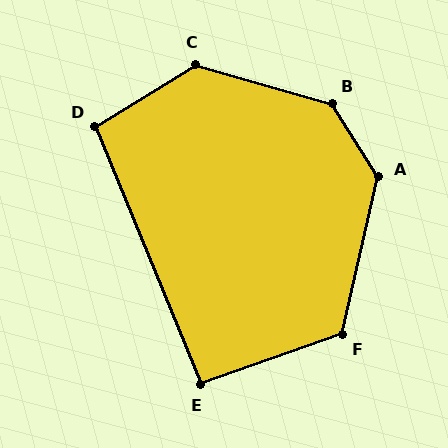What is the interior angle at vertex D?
Approximately 99 degrees (obtuse).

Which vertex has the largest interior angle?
B, at approximately 139 degrees.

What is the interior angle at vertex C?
Approximately 133 degrees (obtuse).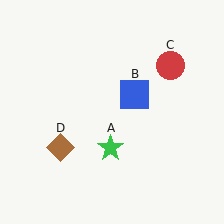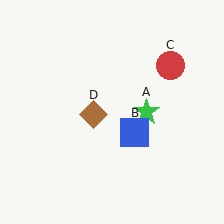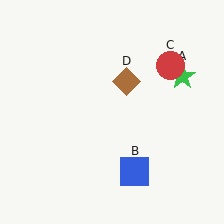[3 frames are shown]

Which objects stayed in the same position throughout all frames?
Red circle (object C) remained stationary.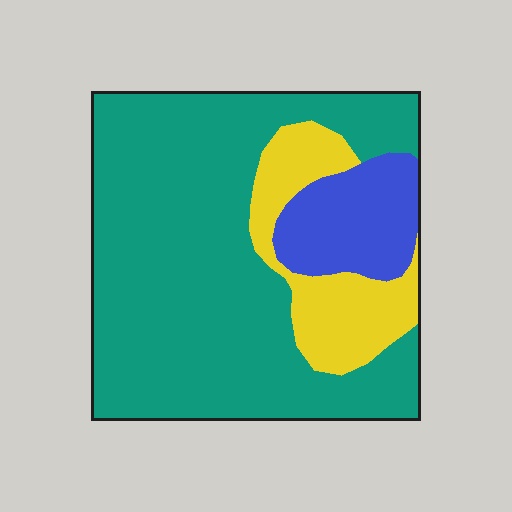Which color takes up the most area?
Teal, at roughly 70%.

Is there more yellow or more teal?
Teal.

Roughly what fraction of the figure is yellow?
Yellow takes up about one sixth (1/6) of the figure.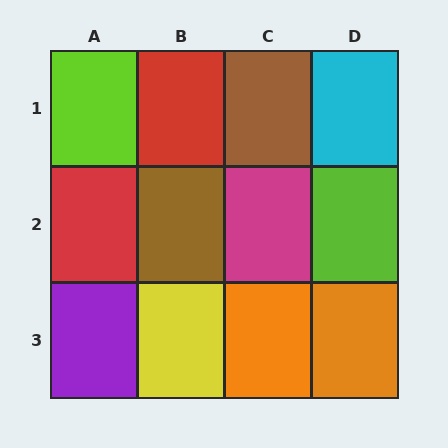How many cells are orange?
2 cells are orange.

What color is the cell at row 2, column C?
Magenta.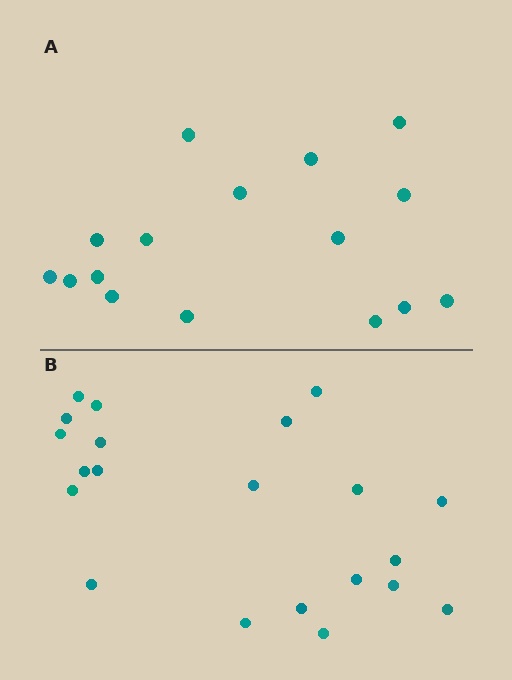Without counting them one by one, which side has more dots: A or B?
Region B (the bottom region) has more dots.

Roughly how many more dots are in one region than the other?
Region B has about 5 more dots than region A.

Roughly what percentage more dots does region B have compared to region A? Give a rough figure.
About 30% more.